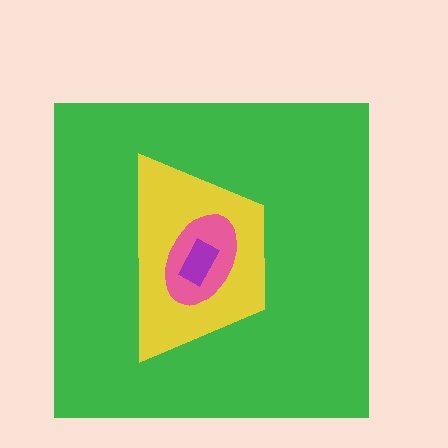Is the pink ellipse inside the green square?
Yes.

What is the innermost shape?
The purple rectangle.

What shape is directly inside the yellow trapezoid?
The pink ellipse.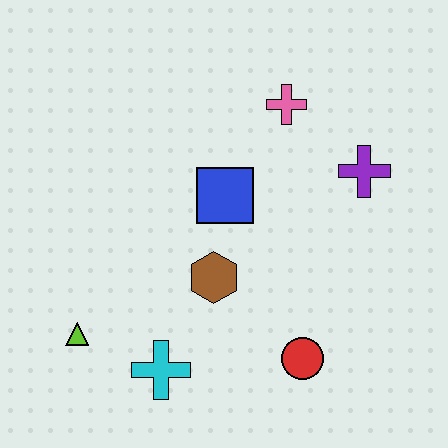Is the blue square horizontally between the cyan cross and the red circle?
Yes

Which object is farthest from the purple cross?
The lime triangle is farthest from the purple cross.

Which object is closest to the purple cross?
The pink cross is closest to the purple cross.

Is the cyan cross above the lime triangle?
No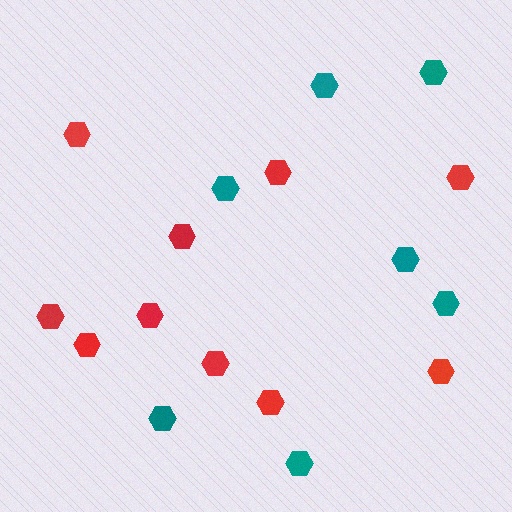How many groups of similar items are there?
There are 2 groups: one group of red hexagons (10) and one group of teal hexagons (7).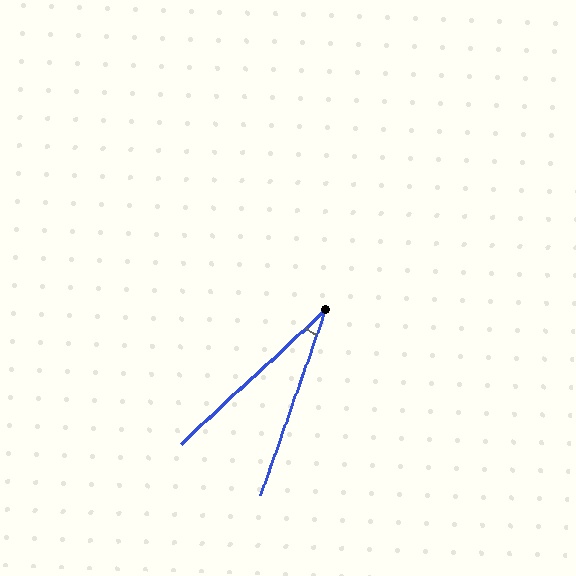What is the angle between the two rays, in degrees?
Approximately 28 degrees.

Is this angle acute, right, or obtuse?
It is acute.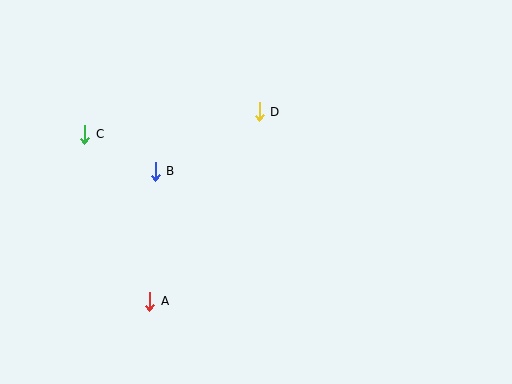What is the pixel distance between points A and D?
The distance between A and D is 219 pixels.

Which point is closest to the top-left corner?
Point C is closest to the top-left corner.